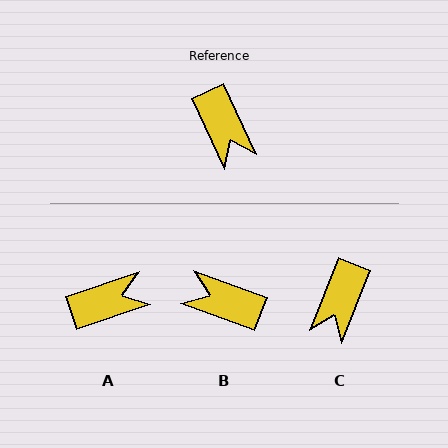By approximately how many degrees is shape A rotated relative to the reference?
Approximately 83 degrees counter-clockwise.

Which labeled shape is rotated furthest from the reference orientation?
B, about 136 degrees away.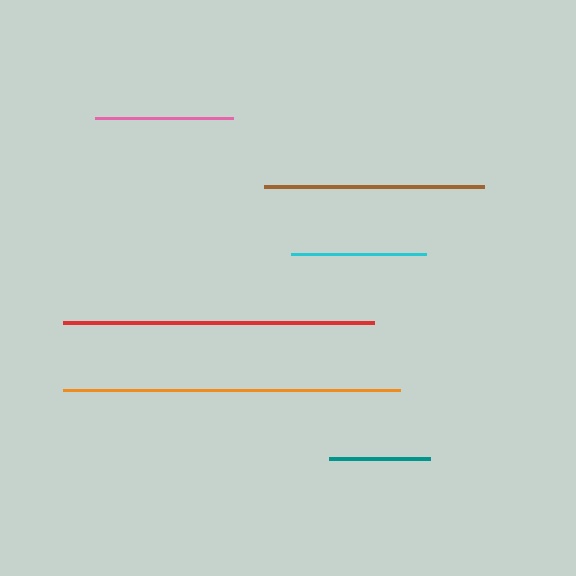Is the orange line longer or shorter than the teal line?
The orange line is longer than the teal line.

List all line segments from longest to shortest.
From longest to shortest: orange, red, brown, pink, cyan, teal.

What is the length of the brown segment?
The brown segment is approximately 220 pixels long.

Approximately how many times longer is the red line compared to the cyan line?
The red line is approximately 2.3 times the length of the cyan line.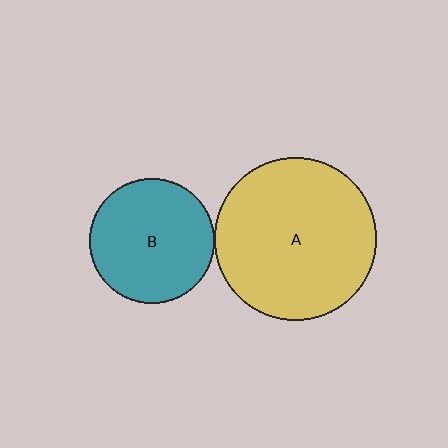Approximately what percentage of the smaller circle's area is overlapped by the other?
Approximately 5%.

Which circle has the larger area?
Circle A (yellow).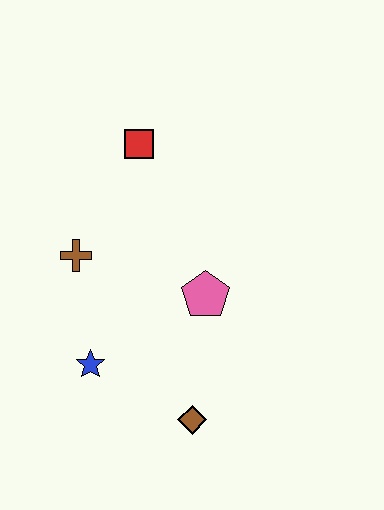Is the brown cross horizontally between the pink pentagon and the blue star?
No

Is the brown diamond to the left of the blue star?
No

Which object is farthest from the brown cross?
The brown diamond is farthest from the brown cross.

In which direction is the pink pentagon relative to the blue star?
The pink pentagon is to the right of the blue star.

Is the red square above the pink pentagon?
Yes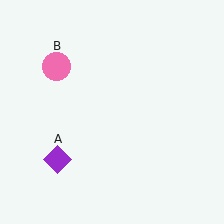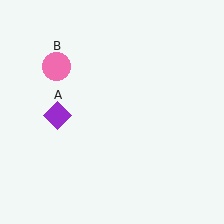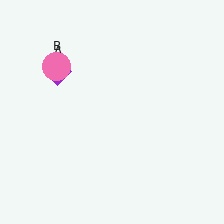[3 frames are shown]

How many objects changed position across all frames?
1 object changed position: purple diamond (object A).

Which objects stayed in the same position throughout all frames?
Pink circle (object B) remained stationary.